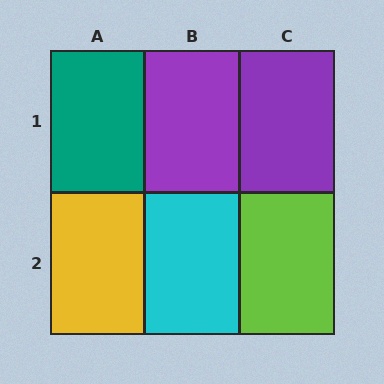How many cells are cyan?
1 cell is cyan.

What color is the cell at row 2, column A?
Yellow.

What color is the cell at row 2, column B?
Cyan.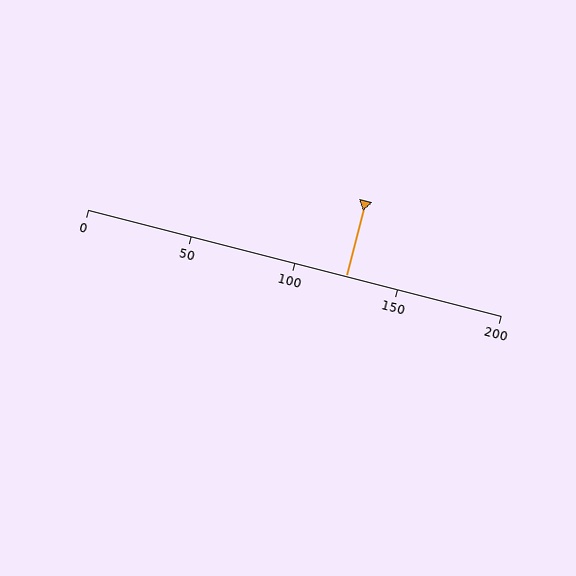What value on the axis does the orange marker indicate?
The marker indicates approximately 125.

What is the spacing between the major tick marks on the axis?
The major ticks are spaced 50 apart.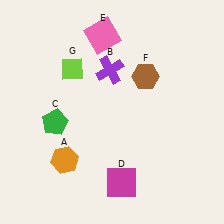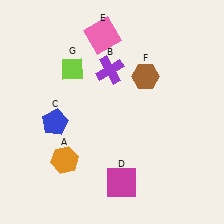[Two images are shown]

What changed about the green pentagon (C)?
In Image 1, C is green. In Image 2, it changed to blue.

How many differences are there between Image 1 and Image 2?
There is 1 difference between the two images.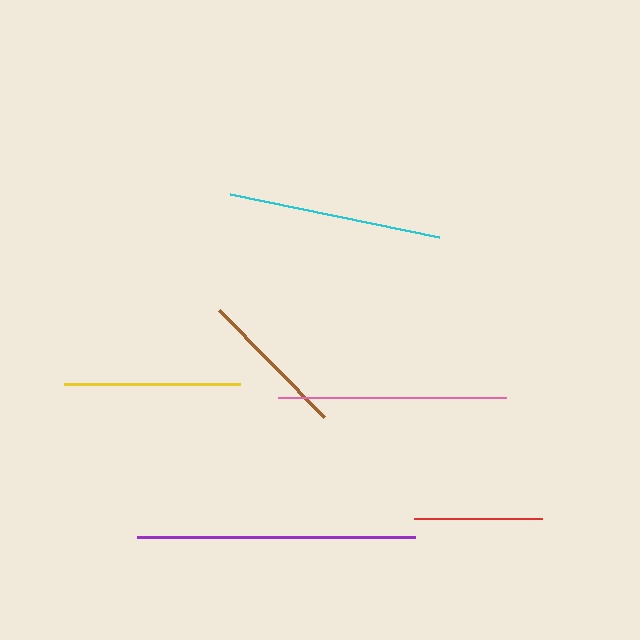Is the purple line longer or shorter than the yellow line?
The purple line is longer than the yellow line.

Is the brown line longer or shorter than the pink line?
The pink line is longer than the brown line.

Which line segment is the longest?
The purple line is the longest at approximately 278 pixels.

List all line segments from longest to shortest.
From longest to shortest: purple, pink, cyan, yellow, brown, red.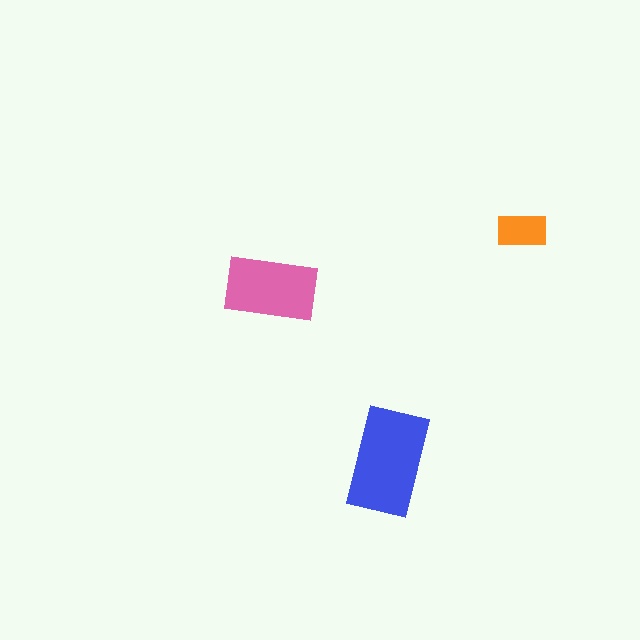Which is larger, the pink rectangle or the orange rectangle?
The pink one.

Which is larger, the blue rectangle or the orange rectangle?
The blue one.